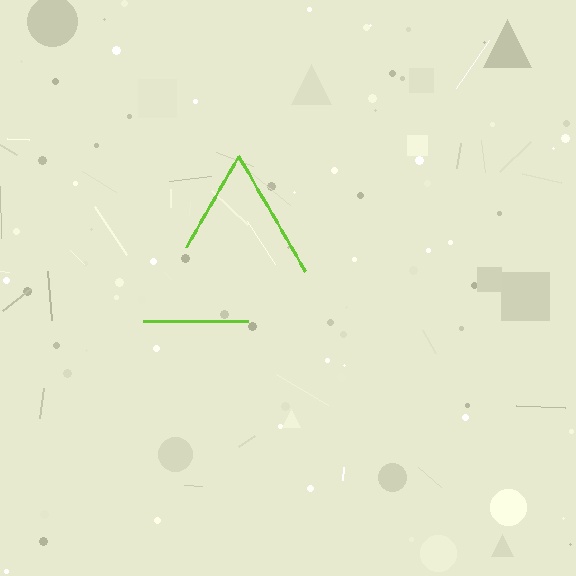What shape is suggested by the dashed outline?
The dashed outline suggests a triangle.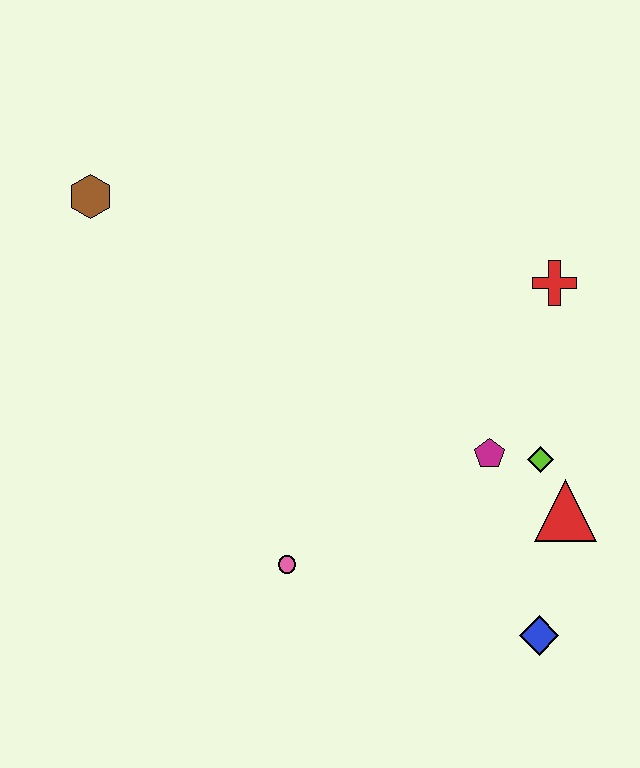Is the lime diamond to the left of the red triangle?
Yes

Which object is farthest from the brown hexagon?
The blue diamond is farthest from the brown hexagon.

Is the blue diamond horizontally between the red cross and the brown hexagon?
Yes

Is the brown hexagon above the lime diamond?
Yes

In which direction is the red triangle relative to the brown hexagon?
The red triangle is to the right of the brown hexagon.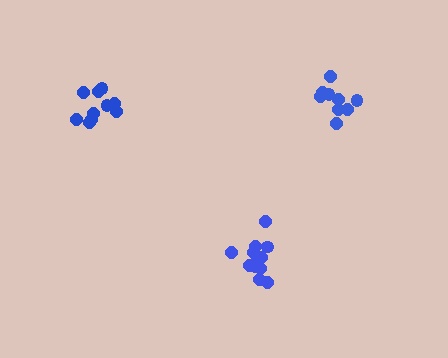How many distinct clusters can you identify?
There are 3 distinct clusters.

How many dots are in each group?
Group 1: 12 dots, Group 2: 10 dots, Group 3: 9 dots (31 total).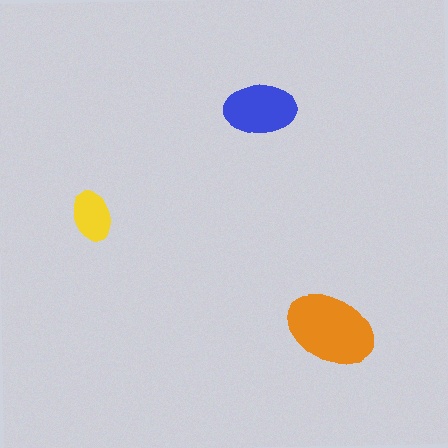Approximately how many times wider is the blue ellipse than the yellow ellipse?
About 1.5 times wider.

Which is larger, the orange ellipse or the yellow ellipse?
The orange one.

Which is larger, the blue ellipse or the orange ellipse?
The orange one.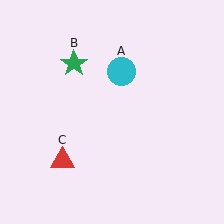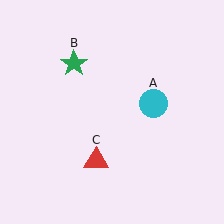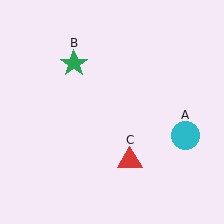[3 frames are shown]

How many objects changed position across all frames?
2 objects changed position: cyan circle (object A), red triangle (object C).